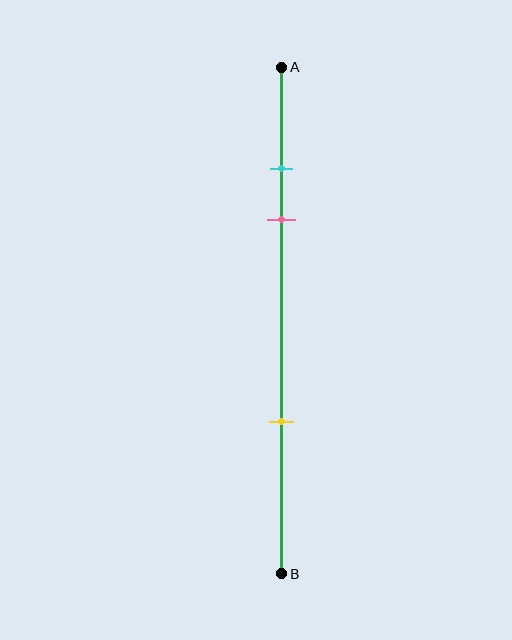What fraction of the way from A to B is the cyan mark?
The cyan mark is approximately 20% (0.2) of the way from A to B.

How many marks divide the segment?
There are 3 marks dividing the segment.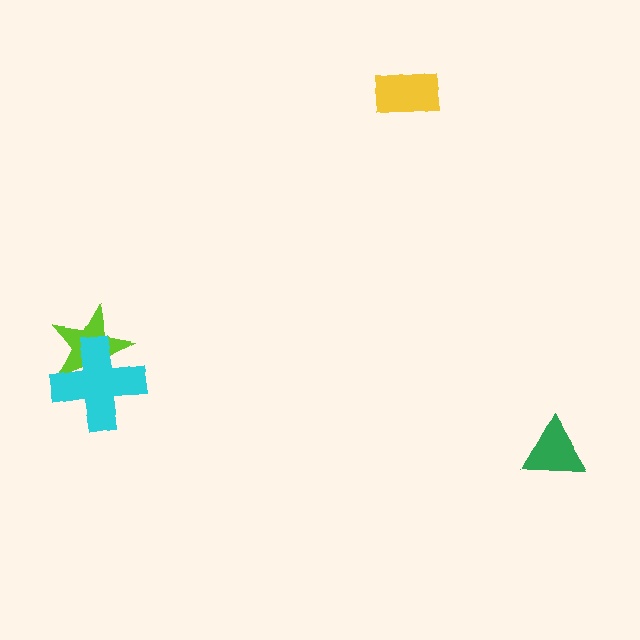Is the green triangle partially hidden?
No, no other shape covers it.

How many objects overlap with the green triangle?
0 objects overlap with the green triangle.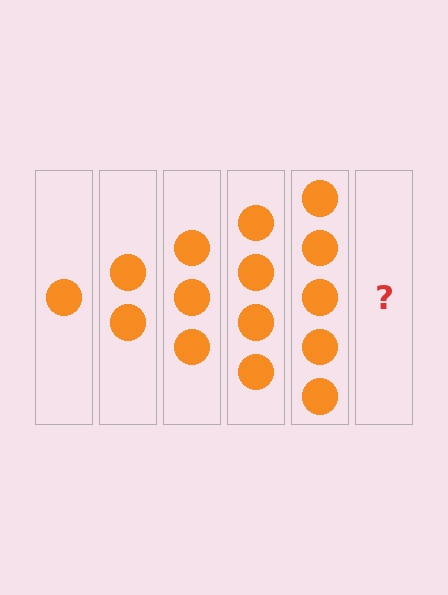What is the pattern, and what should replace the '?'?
The pattern is that each step adds one more circle. The '?' should be 6 circles.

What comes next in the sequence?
The next element should be 6 circles.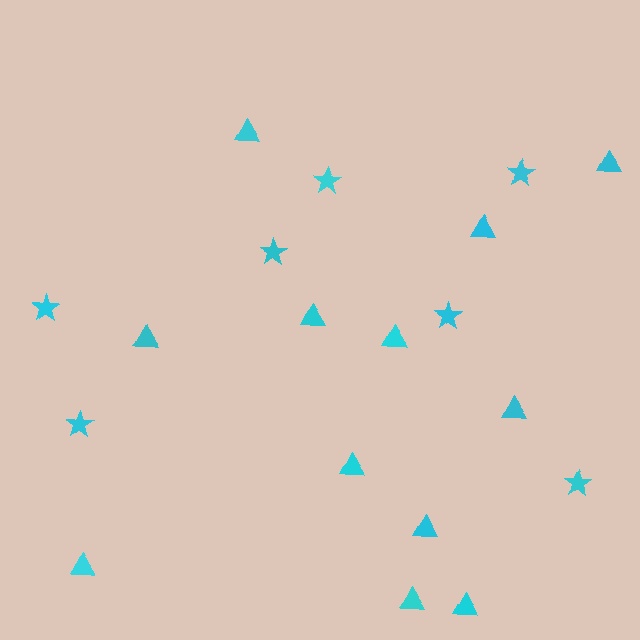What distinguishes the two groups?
There are 2 groups: one group of triangles (12) and one group of stars (7).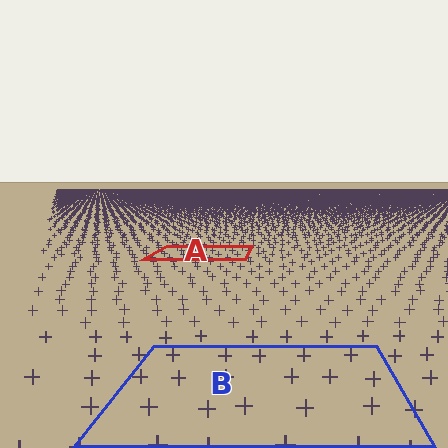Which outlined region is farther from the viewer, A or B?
Region A is farther from the viewer — the texture elements inside it appear smaller and more densely packed.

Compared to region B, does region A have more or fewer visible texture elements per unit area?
Region A has more texture elements per unit area — they are packed more densely because it is farther away.